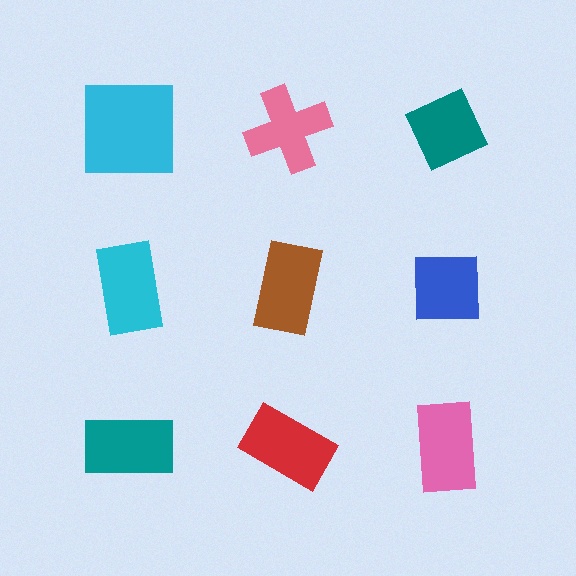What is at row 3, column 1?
A teal rectangle.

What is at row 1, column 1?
A cyan square.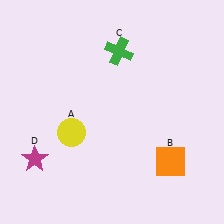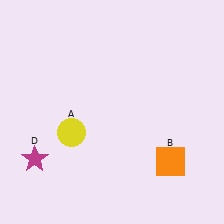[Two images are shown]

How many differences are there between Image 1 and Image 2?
There is 1 difference between the two images.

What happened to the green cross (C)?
The green cross (C) was removed in Image 2. It was in the top-right area of Image 1.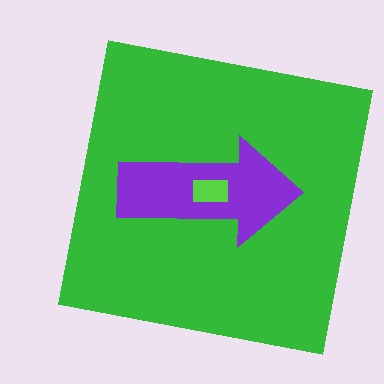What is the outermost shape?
The green square.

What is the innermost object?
The lime rectangle.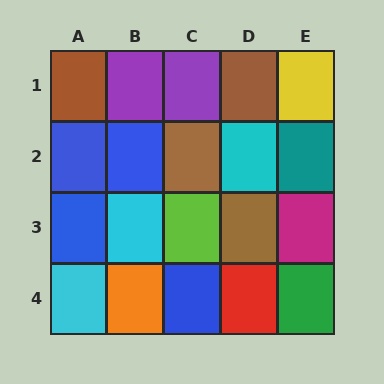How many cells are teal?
1 cell is teal.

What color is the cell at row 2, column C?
Brown.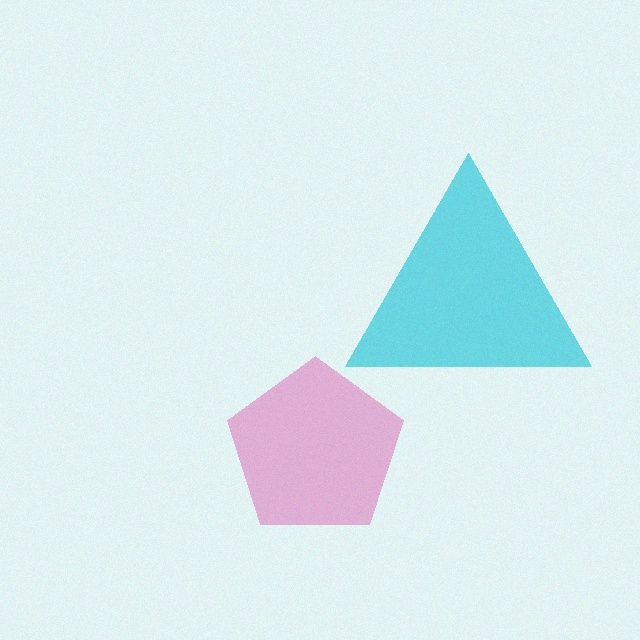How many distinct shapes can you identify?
There are 2 distinct shapes: a pink pentagon, a cyan triangle.